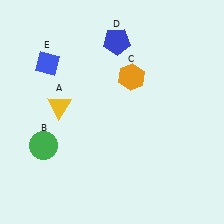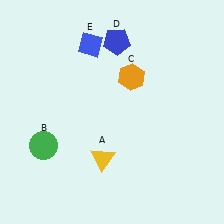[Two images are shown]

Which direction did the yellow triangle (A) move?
The yellow triangle (A) moved down.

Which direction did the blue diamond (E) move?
The blue diamond (E) moved right.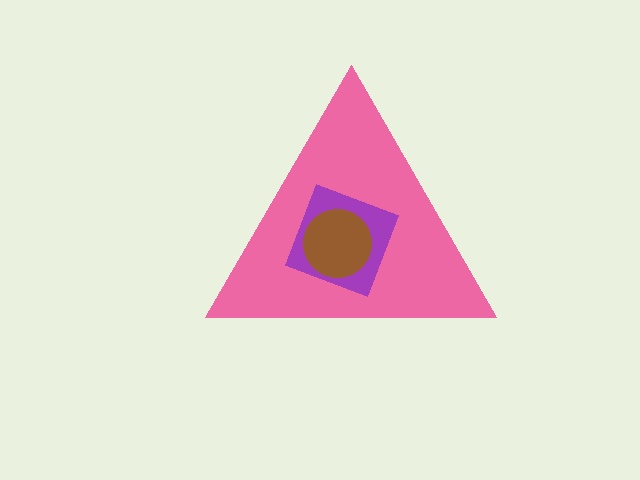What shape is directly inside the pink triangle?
The purple diamond.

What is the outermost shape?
The pink triangle.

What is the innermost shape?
The brown circle.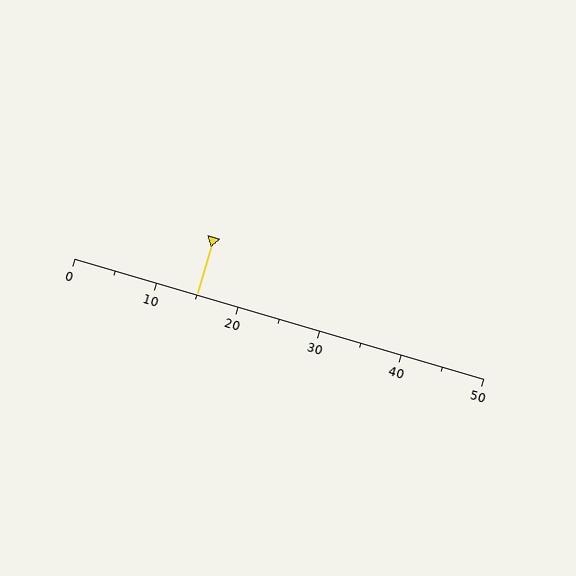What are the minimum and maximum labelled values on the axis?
The axis runs from 0 to 50.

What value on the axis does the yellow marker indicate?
The marker indicates approximately 15.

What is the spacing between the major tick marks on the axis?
The major ticks are spaced 10 apart.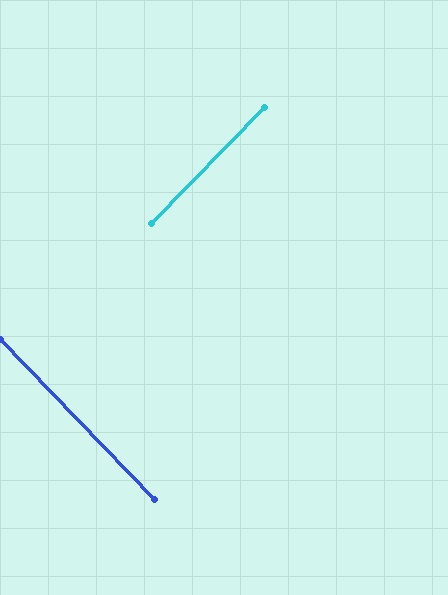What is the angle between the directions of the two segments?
Approximately 88 degrees.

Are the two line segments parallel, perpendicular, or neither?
Perpendicular — they meet at approximately 88°.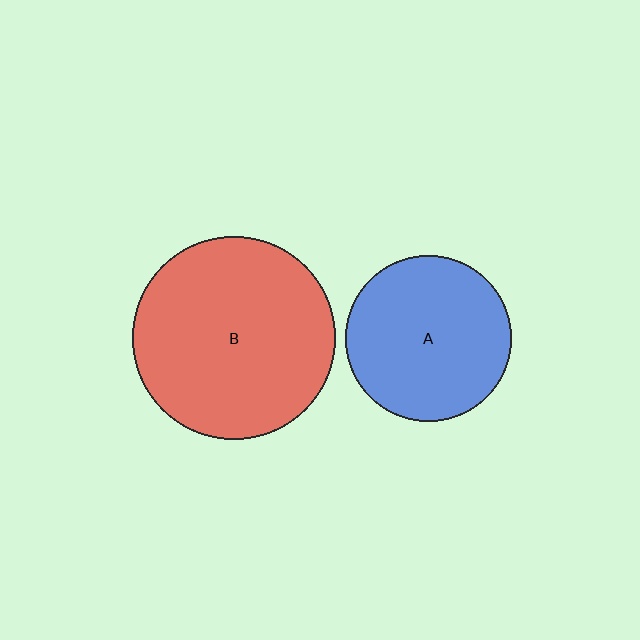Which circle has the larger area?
Circle B (red).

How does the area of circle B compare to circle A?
Approximately 1.5 times.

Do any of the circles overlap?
No, none of the circles overlap.